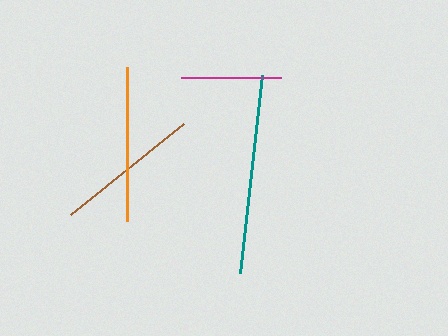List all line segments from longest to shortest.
From longest to shortest: teal, orange, brown, magenta.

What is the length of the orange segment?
The orange segment is approximately 154 pixels long.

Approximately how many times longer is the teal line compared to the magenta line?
The teal line is approximately 2.0 times the length of the magenta line.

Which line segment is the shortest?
The magenta line is the shortest at approximately 100 pixels.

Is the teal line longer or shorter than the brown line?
The teal line is longer than the brown line.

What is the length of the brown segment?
The brown segment is approximately 145 pixels long.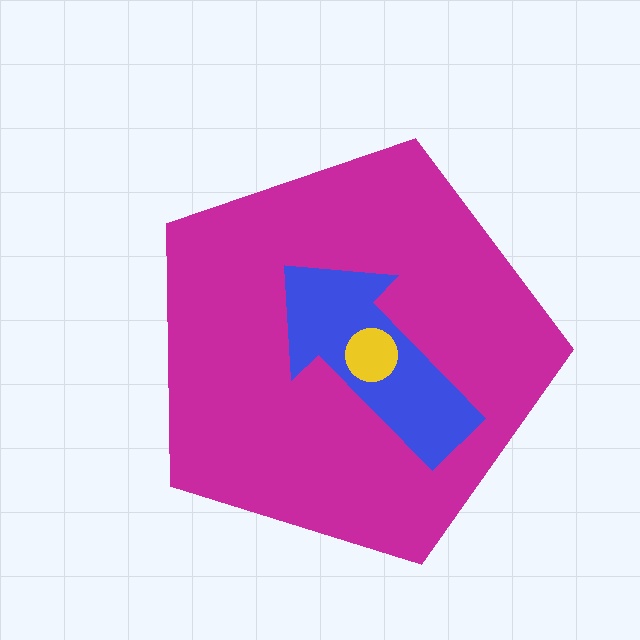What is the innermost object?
The yellow circle.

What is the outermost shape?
The magenta pentagon.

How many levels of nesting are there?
3.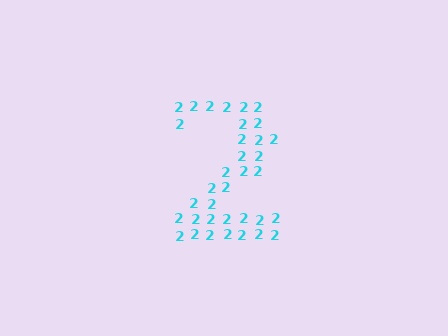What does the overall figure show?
The overall figure shows the digit 2.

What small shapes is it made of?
It is made of small digit 2's.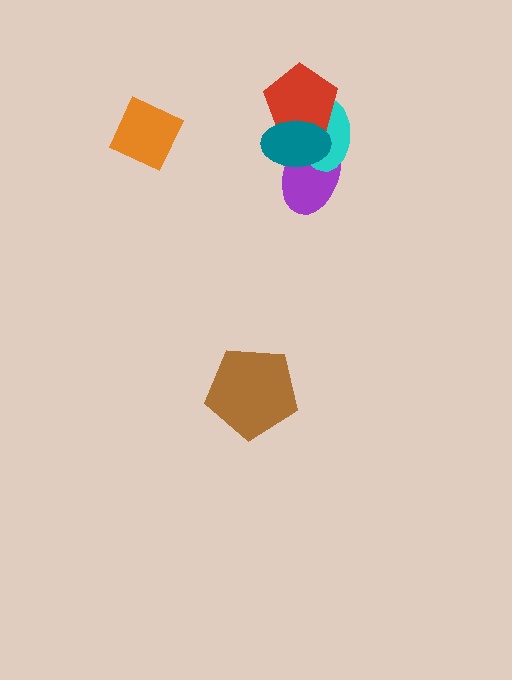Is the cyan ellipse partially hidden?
Yes, it is partially covered by another shape.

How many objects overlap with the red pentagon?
3 objects overlap with the red pentagon.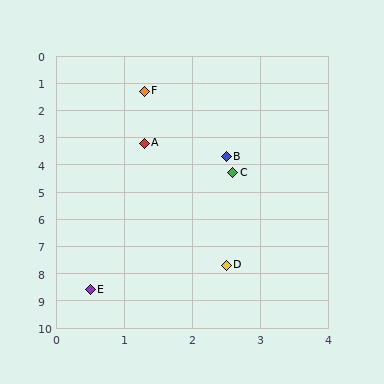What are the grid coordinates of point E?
Point E is at approximately (0.5, 8.6).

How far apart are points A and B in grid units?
Points A and B are about 1.3 grid units apart.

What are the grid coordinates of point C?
Point C is at approximately (2.6, 4.3).